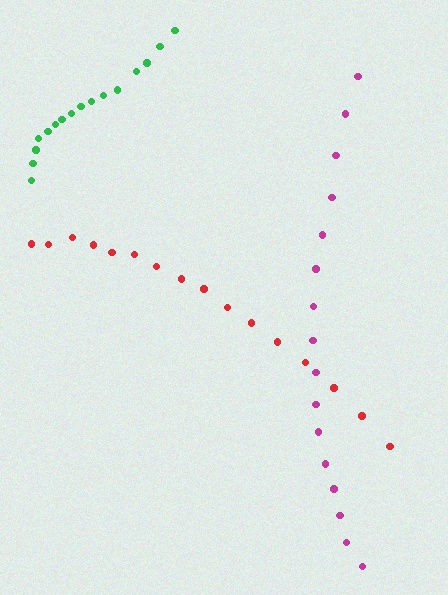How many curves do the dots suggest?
There are 3 distinct paths.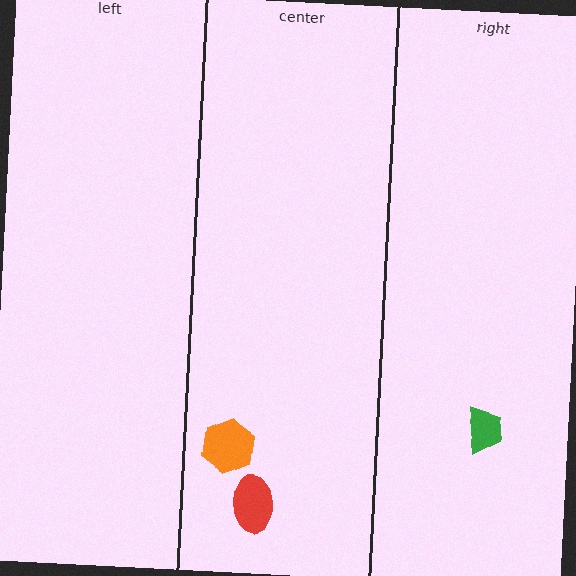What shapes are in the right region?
The green trapezoid.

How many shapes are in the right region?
1.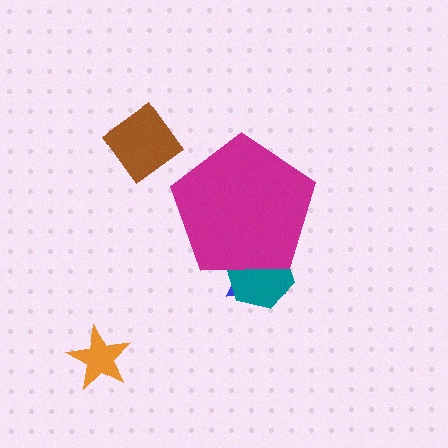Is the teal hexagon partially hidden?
Yes, the teal hexagon is partially hidden behind the magenta pentagon.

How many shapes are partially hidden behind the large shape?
2 shapes are partially hidden.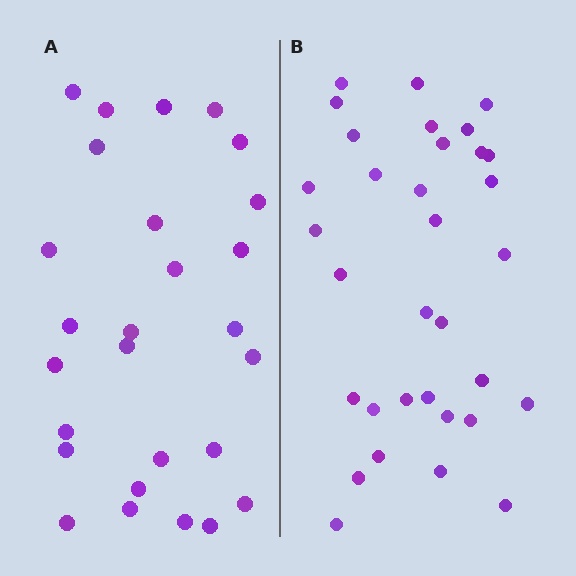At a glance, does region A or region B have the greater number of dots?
Region B (the right region) has more dots.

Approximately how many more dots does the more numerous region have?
Region B has about 6 more dots than region A.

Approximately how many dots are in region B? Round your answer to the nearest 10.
About 30 dots. (The exact count is 33, which rounds to 30.)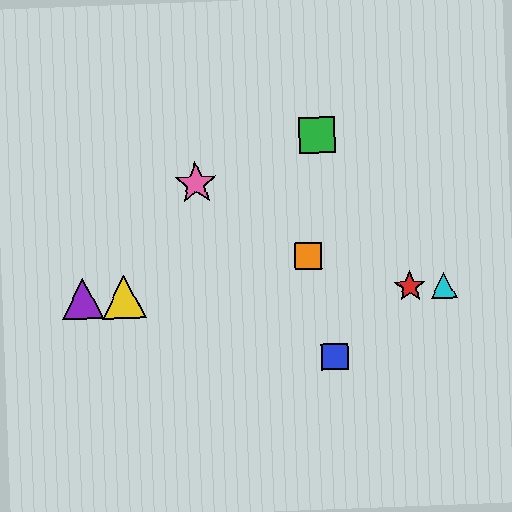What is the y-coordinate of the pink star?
The pink star is at y≈183.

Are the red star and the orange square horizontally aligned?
No, the red star is at y≈286 and the orange square is at y≈256.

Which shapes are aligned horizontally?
The red star, the yellow triangle, the purple triangle, the cyan triangle are aligned horizontally.